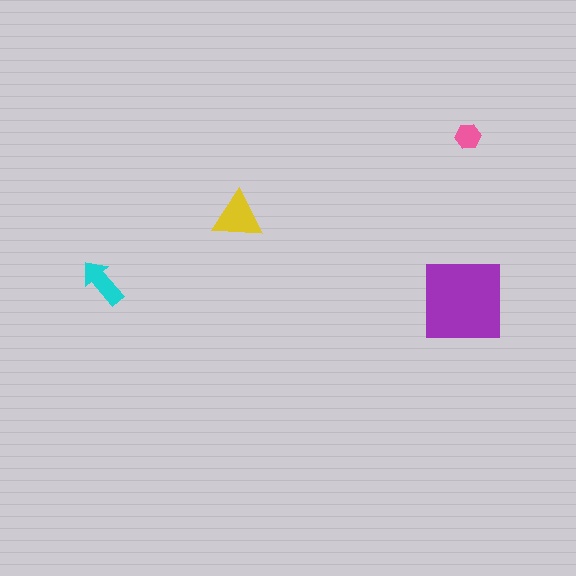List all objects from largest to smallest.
The purple square, the yellow triangle, the cyan arrow, the pink hexagon.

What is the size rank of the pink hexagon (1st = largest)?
4th.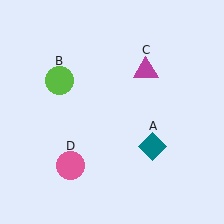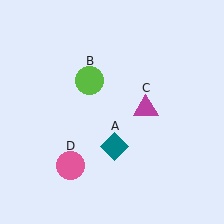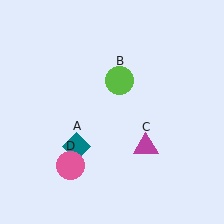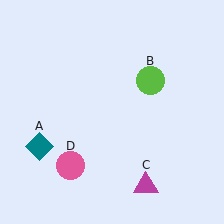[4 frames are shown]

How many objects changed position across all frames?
3 objects changed position: teal diamond (object A), lime circle (object B), magenta triangle (object C).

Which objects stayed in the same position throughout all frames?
Pink circle (object D) remained stationary.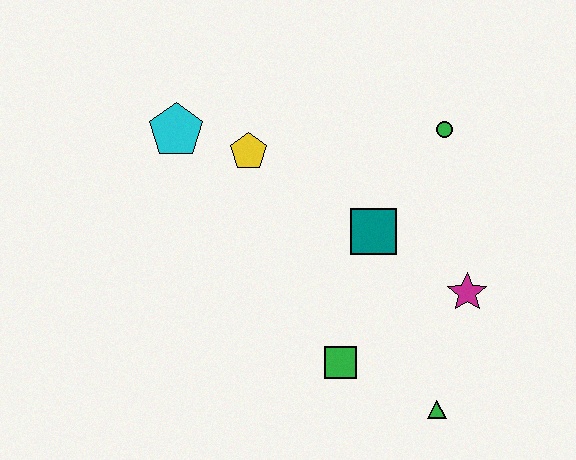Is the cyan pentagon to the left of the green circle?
Yes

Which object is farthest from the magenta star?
The cyan pentagon is farthest from the magenta star.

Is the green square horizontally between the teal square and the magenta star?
No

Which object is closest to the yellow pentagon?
The cyan pentagon is closest to the yellow pentagon.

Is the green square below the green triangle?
No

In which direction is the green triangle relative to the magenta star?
The green triangle is below the magenta star.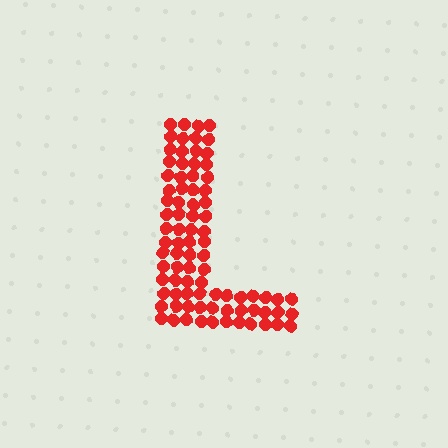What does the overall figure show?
The overall figure shows the letter L.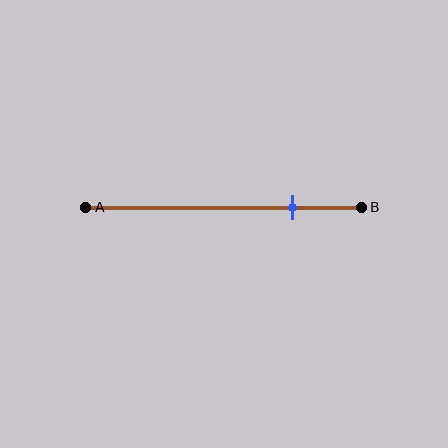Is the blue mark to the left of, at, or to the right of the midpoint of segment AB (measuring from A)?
The blue mark is to the right of the midpoint of segment AB.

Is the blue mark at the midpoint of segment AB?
No, the mark is at about 75% from A, not at the 50% midpoint.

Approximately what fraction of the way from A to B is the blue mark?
The blue mark is approximately 75% of the way from A to B.